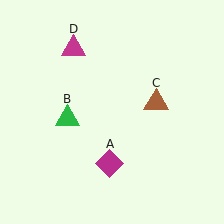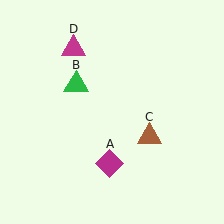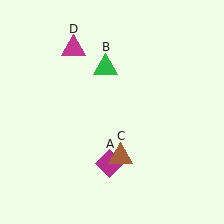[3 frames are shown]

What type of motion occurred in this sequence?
The green triangle (object B), brown triangle (object C) rotated clockwise around the center of the scene.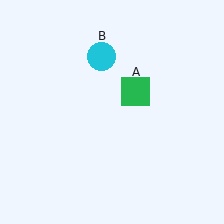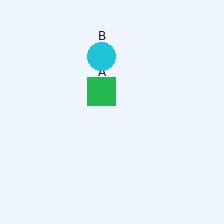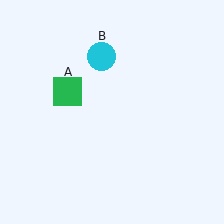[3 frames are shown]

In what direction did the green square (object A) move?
The green square (object A) moved left.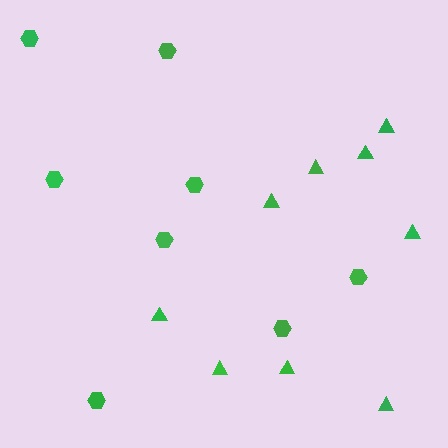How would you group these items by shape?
There are 2 groups: one group of hexagons (8) and one group of triangles (9).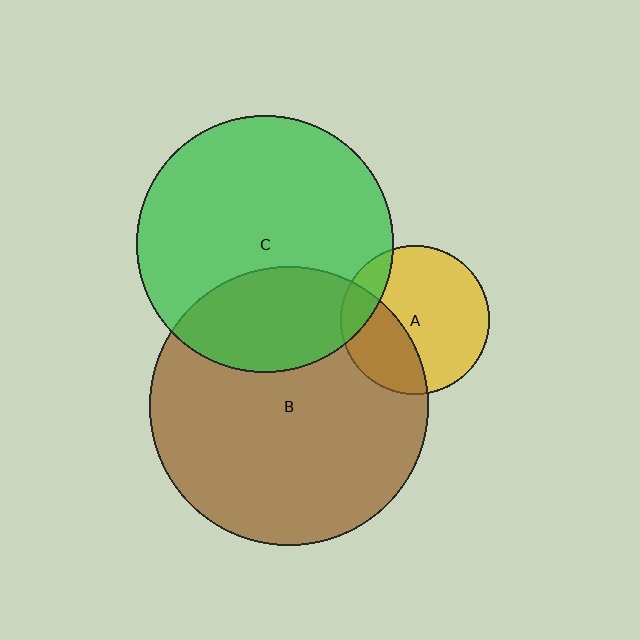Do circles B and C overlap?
Yes.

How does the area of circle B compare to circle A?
Approximately 3.5 times.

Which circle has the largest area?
Circle B (brown).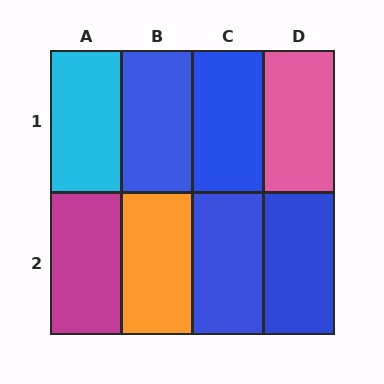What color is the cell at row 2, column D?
Blue.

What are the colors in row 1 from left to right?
Cyan, blue, blue, pink.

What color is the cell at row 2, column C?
Blue.